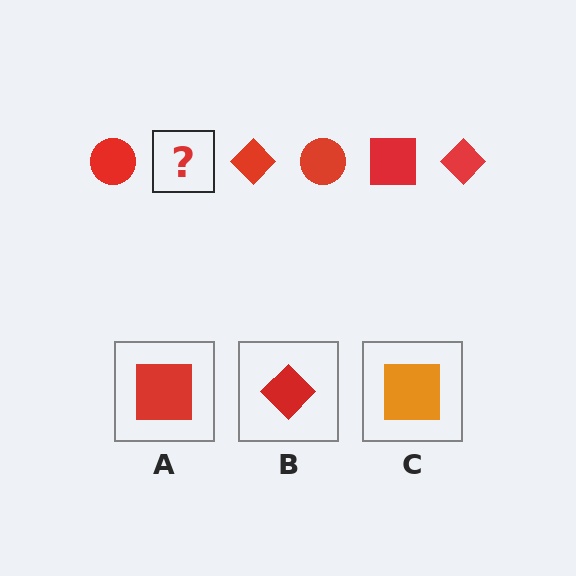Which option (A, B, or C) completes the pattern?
A.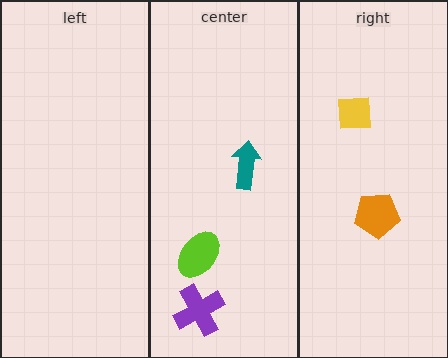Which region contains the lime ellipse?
The center region.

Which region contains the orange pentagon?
The right region.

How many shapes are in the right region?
2.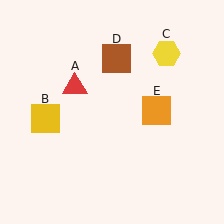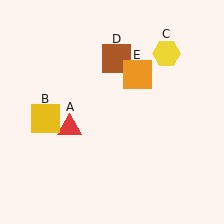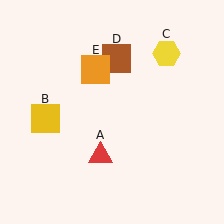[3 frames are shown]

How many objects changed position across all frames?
2 objects changed position: red triangle (object A), orange square (object E).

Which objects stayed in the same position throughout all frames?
Yellow square (object B) and yellow hexagon (object C) and brown square (object D) remained stationary.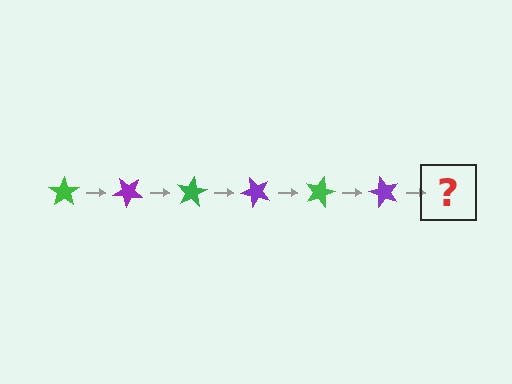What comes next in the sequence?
The next element should be a green star, rotated 240 degrees from the start.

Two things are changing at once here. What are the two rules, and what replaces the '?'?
The two rules are that it rotates 40 degrees each step and the color cycles through green and purple. The '?' should be a green star, rotated 240 degrees from the start.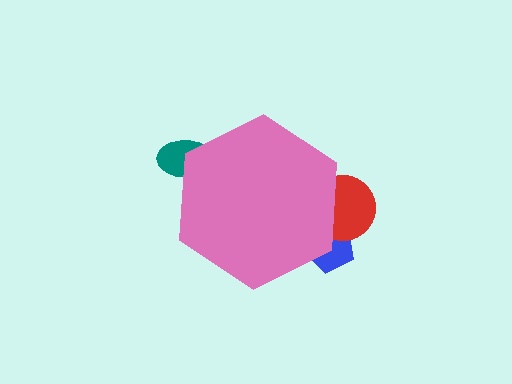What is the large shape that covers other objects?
A pink hexagon.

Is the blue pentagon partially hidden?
Yes, the blue pentagon is partially hidden behind the pink hexagon.